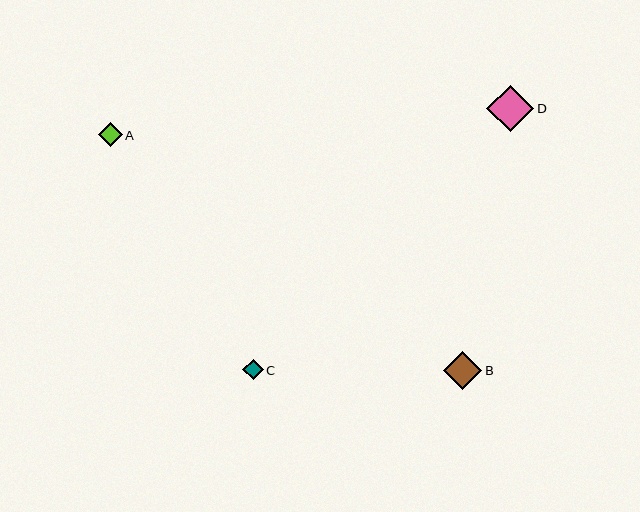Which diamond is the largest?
Diamond D is the largest with a size of approximately 47 pixels.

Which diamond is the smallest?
Diamond C is the smallest with a size of approximately 20 pixels.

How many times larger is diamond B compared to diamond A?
Diamond B is approximately 1.6 times the size of diamond A.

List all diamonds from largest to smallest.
From largest to smallest: D, B, A, C.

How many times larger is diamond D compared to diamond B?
Diamond D is approximately 1.2 times the size of diamond B.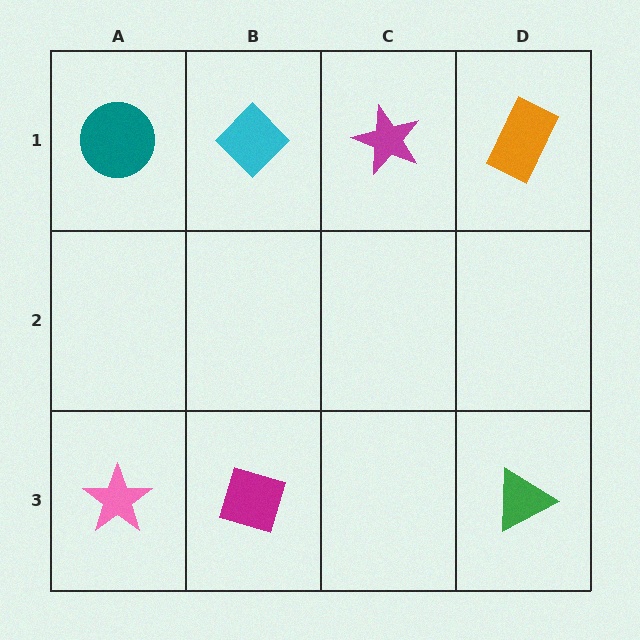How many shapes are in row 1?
4 shapes.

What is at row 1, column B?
A cyan diamond.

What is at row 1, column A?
A teal circle.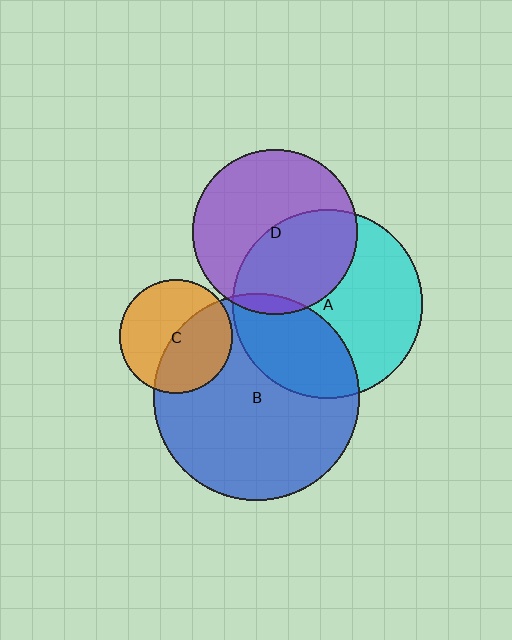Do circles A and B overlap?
Yes.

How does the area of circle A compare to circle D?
Approximately 1.3 times.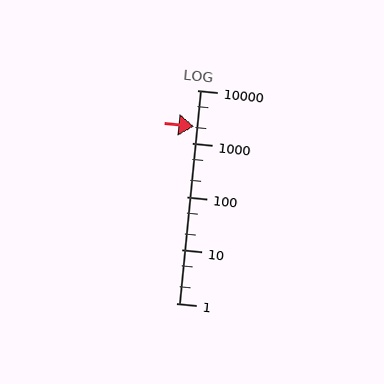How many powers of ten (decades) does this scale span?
The scale spans 4 decades, from 1 to 10000.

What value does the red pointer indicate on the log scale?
The pointer indicates approximately 2100.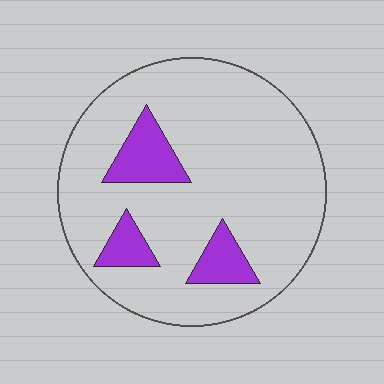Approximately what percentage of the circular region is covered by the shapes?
Approximately 15%.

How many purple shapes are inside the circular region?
3.